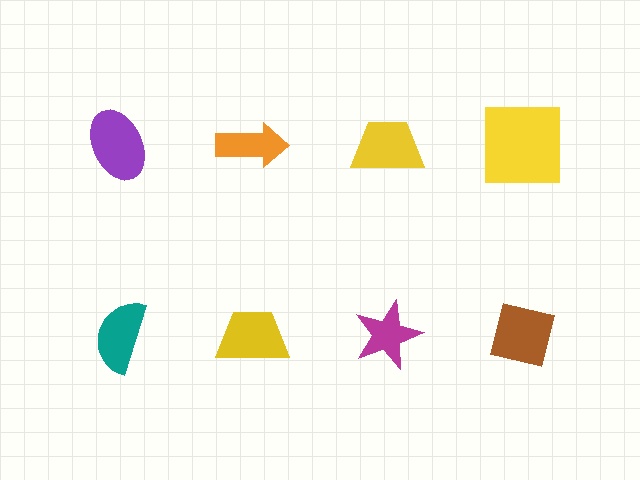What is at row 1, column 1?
A purple ellipse.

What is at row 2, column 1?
A teal semicircle.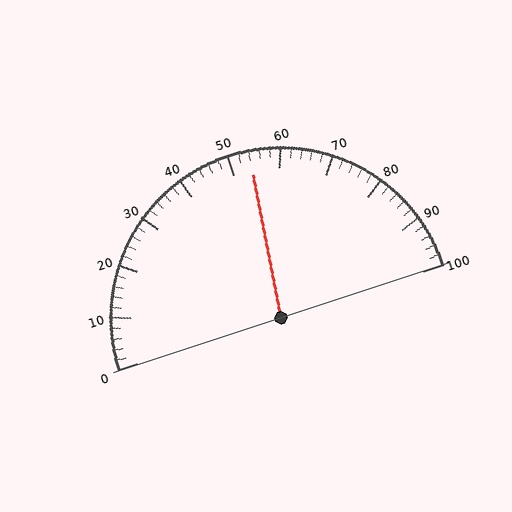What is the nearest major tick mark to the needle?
The nearest major tick mark is 50.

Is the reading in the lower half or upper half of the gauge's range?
The reading is in the upper half of the range (0 to 100).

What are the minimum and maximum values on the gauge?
The gauge ranges from 0 to 100.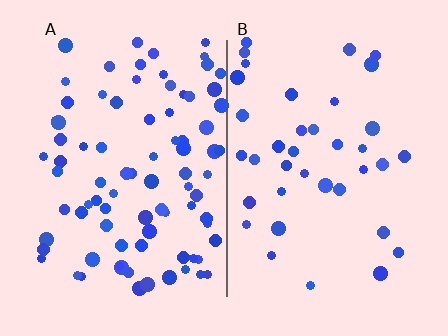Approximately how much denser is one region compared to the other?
Approximately 2.2× — region A over region B.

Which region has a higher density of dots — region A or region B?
A (the left).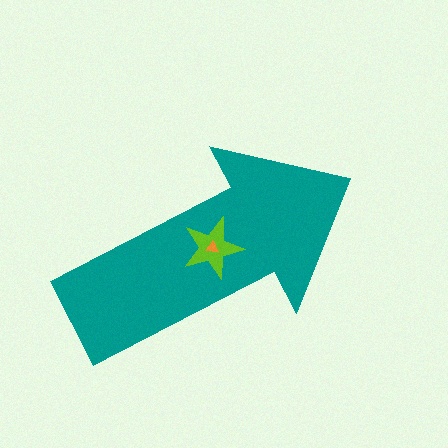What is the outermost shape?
The teal arrow.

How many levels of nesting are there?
3.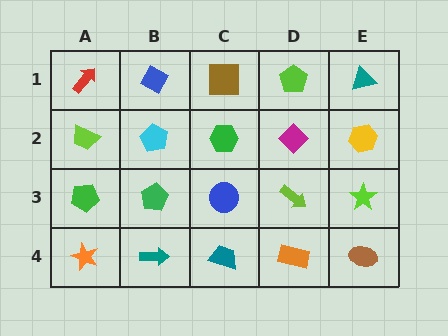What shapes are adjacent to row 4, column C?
A blue circle (row 3, column C), a teal arrow (row 4, column B), an orange rectangle (row 4, column D).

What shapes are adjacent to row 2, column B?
A blue diamond (row 1, column B), a green pentagon (row 3, column B), a lime trapezoid (row 2, column A), a green hexagon (row 2, column C).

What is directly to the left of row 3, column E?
A lime arrow.